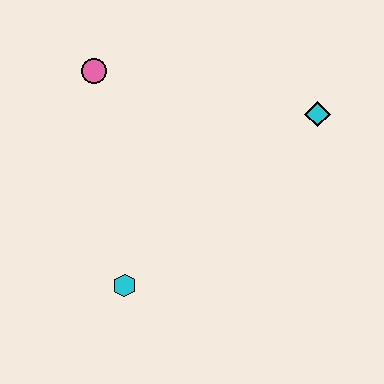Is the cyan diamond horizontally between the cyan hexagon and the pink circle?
No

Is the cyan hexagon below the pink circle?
Yes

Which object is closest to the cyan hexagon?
The pink circle is closest to the cyan hexagon.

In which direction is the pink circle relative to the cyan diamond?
The pink circle is to the left of the cyan diamond.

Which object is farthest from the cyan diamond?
The cyan hexagon is farthest from the cyan diamond.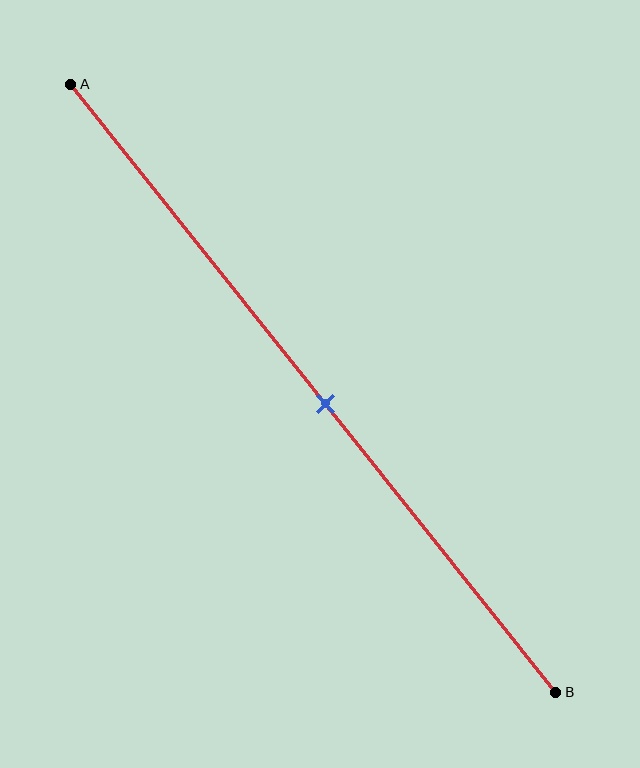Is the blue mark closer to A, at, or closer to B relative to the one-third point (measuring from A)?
The blue mark is closer to point B than the one-third point of segment AB.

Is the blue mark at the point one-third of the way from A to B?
No, the mark is at about 55% from A, not at the 33% one-third point.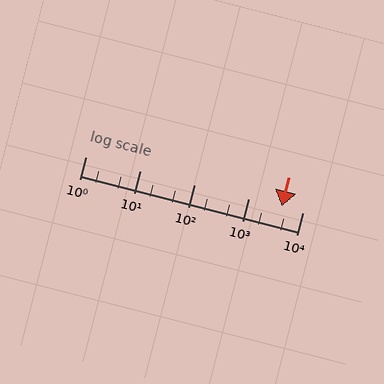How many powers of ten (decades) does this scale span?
The scale spans 4 decades, from 1 to 10000.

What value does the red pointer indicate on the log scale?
The pointer indicates approximately 4100.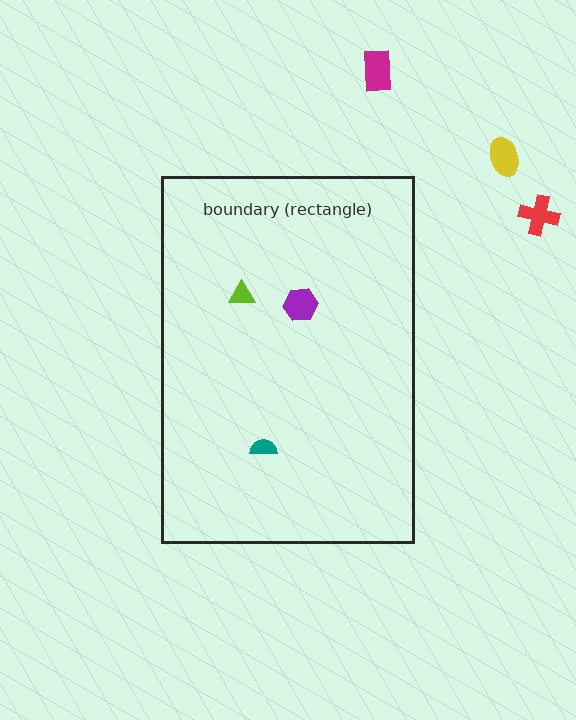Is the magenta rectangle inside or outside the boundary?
Outside.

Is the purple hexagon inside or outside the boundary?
Inside.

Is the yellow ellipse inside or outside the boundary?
Outside.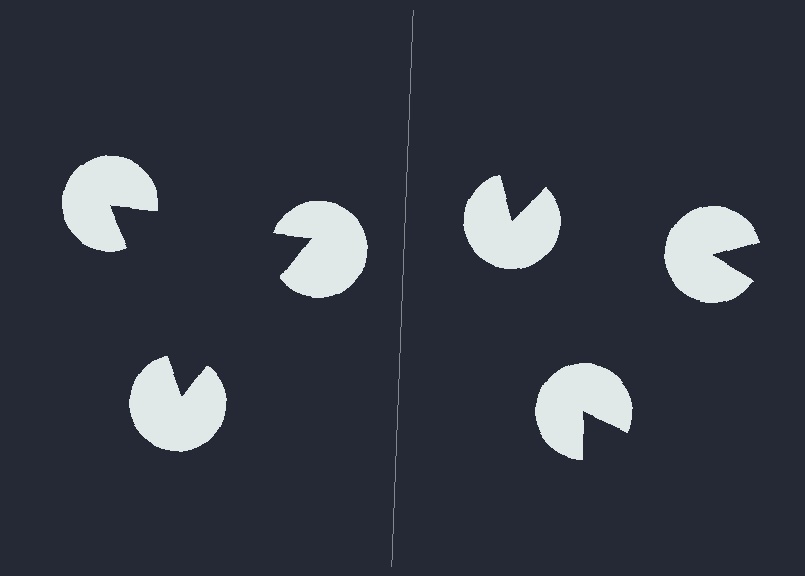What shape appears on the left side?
An illusory triangle.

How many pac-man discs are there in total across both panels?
6 — 3 on each side.